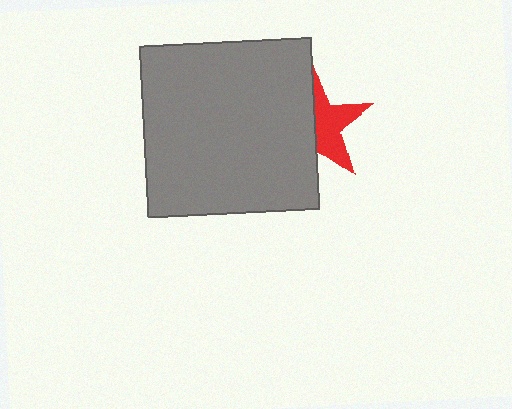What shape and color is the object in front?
The object in front is a gray square.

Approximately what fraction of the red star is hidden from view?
Roughly 50% of the red star is hidden behind the gray square.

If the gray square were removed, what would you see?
You would see the complete red star.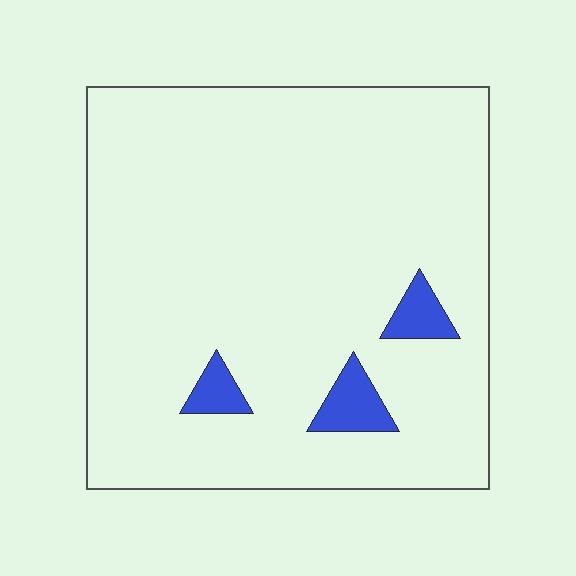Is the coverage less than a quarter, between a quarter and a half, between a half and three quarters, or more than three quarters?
Less than a quarter.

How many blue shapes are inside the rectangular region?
3.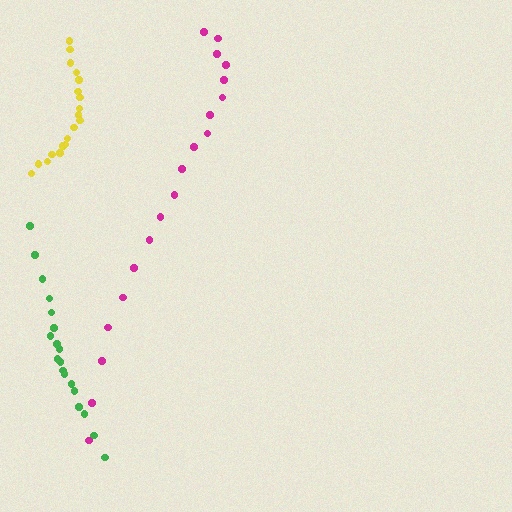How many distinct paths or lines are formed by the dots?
There are 3 distinct paths.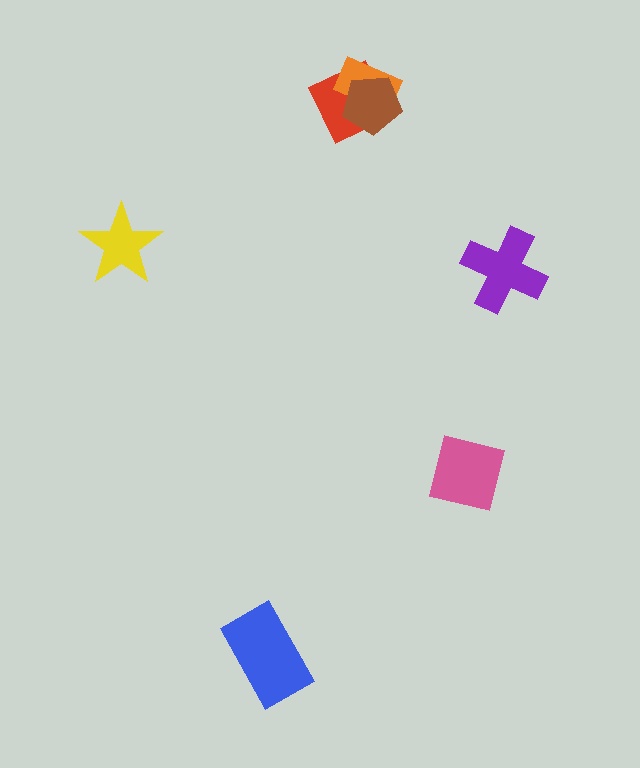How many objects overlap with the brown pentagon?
2 objects overlap with the brown pentagon.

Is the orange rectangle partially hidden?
Yes, it is partially covered by another shape.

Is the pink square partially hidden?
No, no other shape covers it.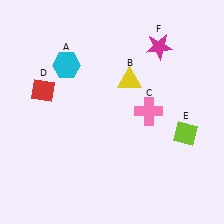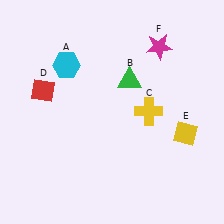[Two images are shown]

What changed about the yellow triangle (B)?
In Image 1, B is yellow. In Image 2, it changed to green.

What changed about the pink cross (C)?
In Image 1, C is pink. In Image 2, it changed to yellow.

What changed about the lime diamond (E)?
In Image 1, E is lime. In Image 2, it changed to yellow.